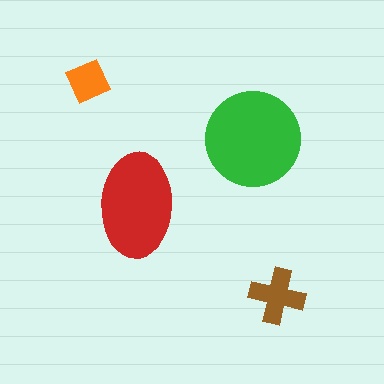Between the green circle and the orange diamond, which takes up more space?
The green circle.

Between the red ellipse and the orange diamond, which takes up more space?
The red ellipse.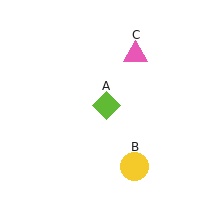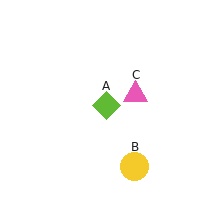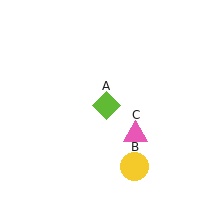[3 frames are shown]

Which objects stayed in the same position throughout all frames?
Lime diamond (object A) and yellow circle (object B) remained stationary.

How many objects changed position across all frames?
1 object changed position: pink triangle (object C).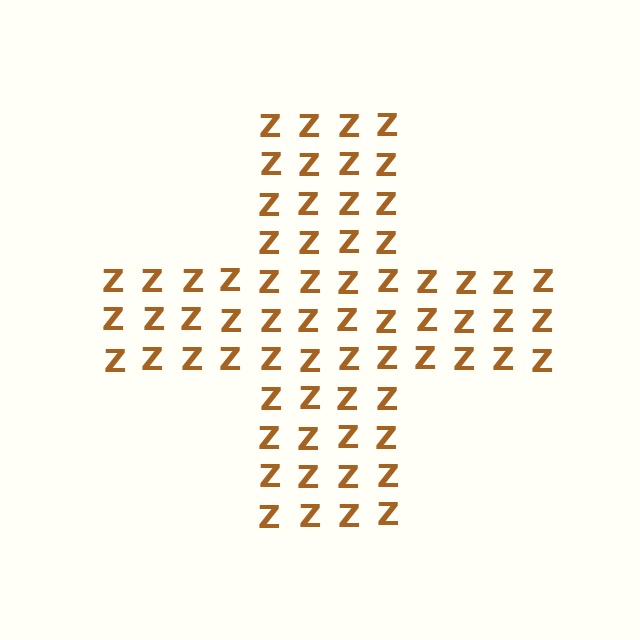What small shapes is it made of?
It is made of small letter Z's.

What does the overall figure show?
The overall figure shows a cross.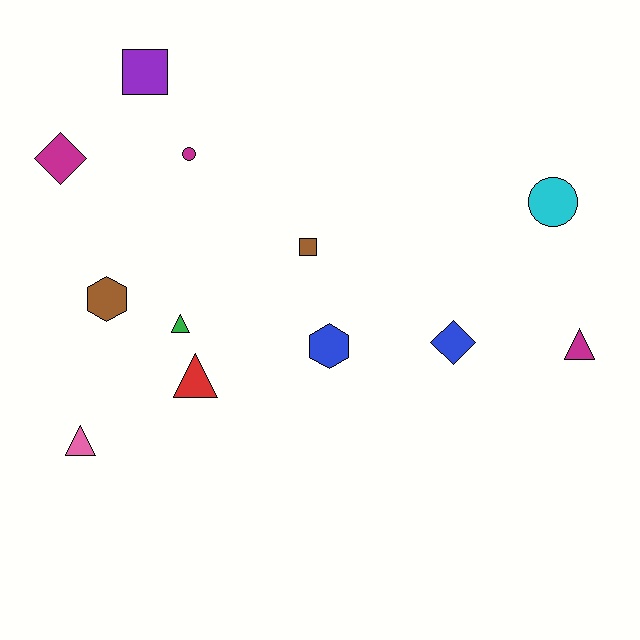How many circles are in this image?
There are 2 circles.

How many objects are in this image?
There are 12 objects.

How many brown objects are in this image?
There are 2 brown objects.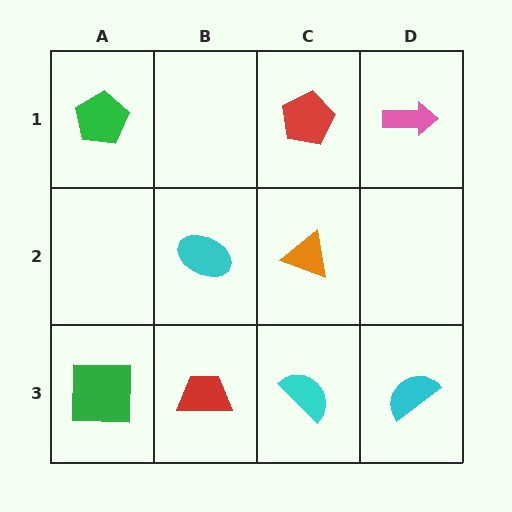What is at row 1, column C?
A red pentagon.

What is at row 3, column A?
A green square.